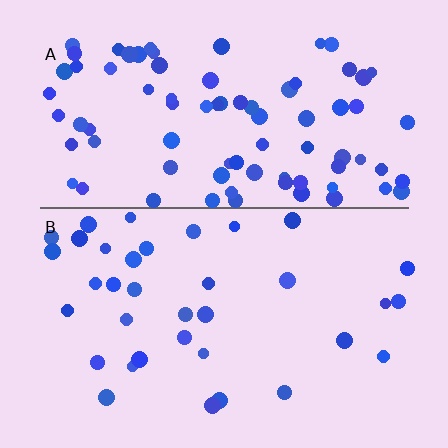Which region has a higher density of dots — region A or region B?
A (the top).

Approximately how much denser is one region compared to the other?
Approximately 2.3× — region A over region B.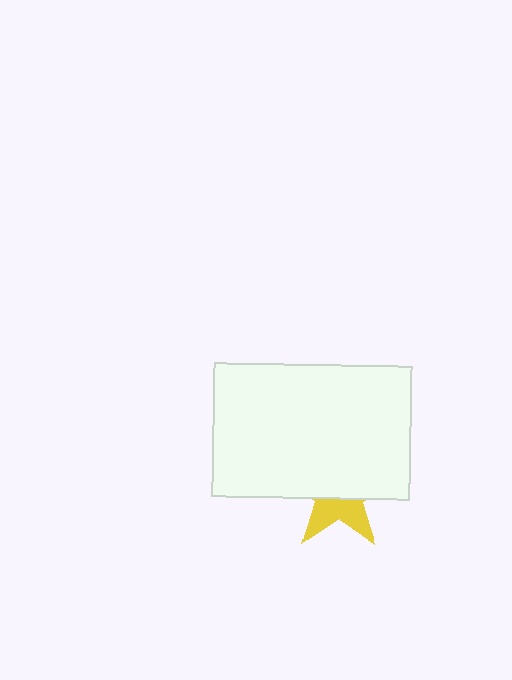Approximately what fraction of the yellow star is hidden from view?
Roughly 60% of the yellow star is hidden behind the white rectangle.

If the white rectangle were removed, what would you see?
You would see the complete yellow star.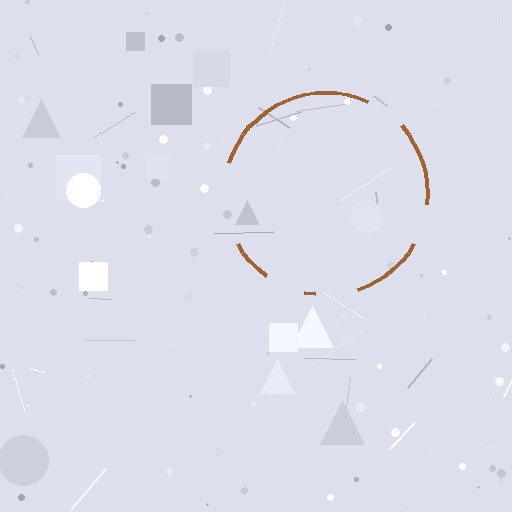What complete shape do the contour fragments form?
The contour fragments form a circle.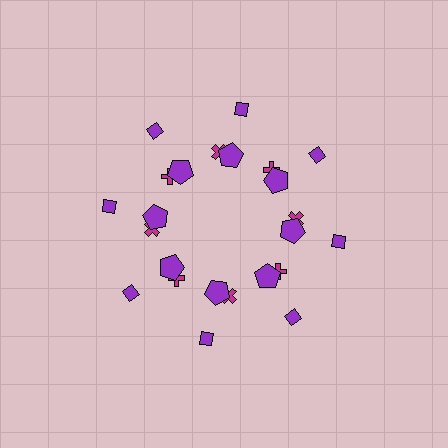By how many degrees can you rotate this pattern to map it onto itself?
The pattern maps onto itself every 45 degrees of rotation.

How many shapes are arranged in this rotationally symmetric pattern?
There are 24 shapes, arranged in 8 groups of 3.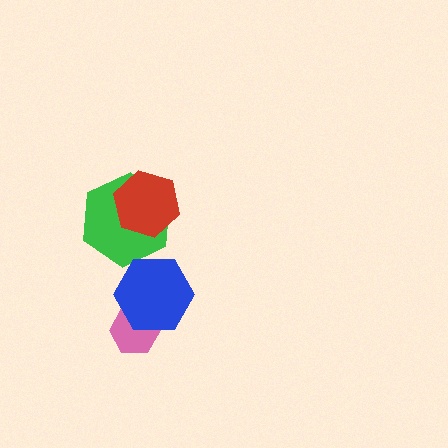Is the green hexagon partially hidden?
Yes, it is partially covered by another shape.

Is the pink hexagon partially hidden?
Yes, it is partially covered by another shape.